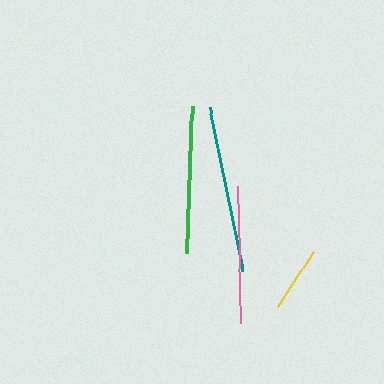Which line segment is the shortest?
The yellow line is the shortest at approximately 66 pixels.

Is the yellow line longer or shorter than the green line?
The green line is longer than the yellow line.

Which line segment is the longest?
The teal line is the longest at approximately 168 pixels.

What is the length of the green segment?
The green segment is approximately 147 pixels long.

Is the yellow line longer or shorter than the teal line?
The teal line is longer than the yellow line.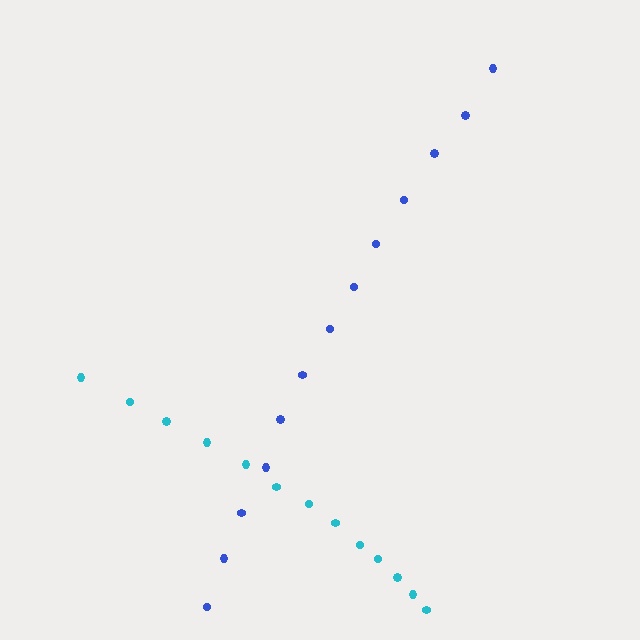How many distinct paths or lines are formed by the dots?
There are 2 distinct paths.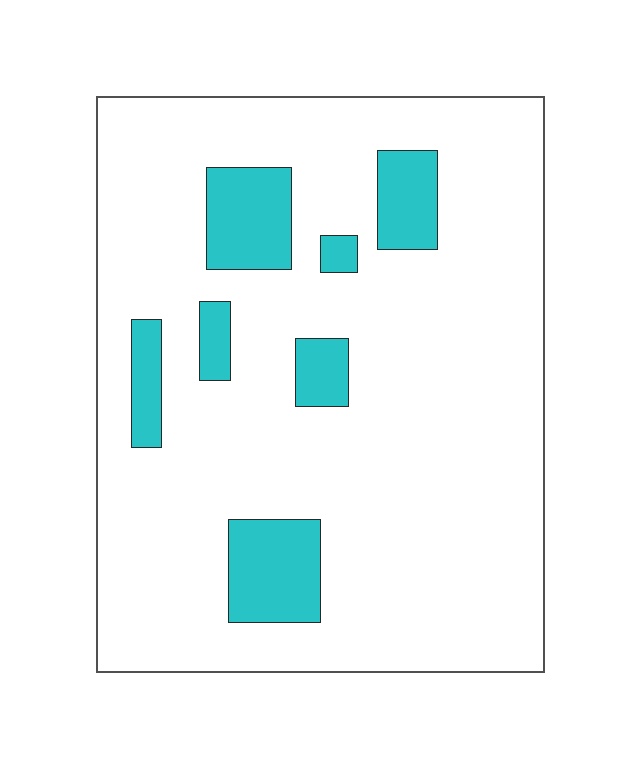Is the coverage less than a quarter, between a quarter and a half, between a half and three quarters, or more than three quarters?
Less than a quarter.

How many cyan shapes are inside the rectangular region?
7.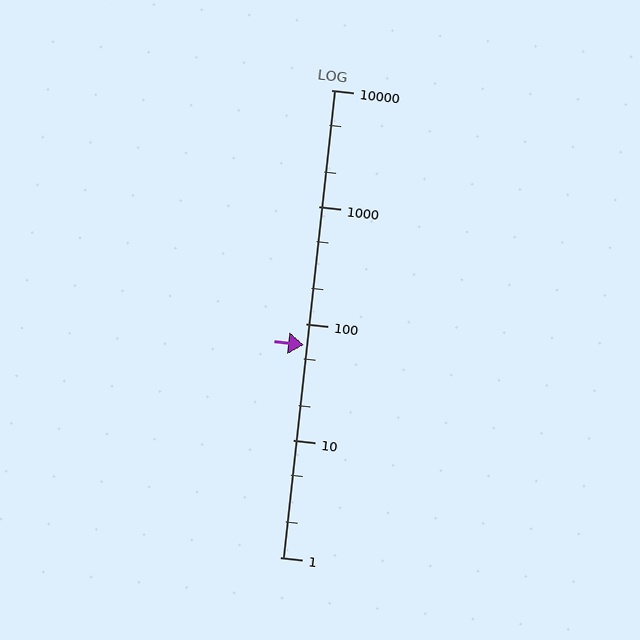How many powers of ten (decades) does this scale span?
The scale spans 4 decades, from 1 to 10000.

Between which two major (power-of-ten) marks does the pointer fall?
The pointer is between 10 and 100.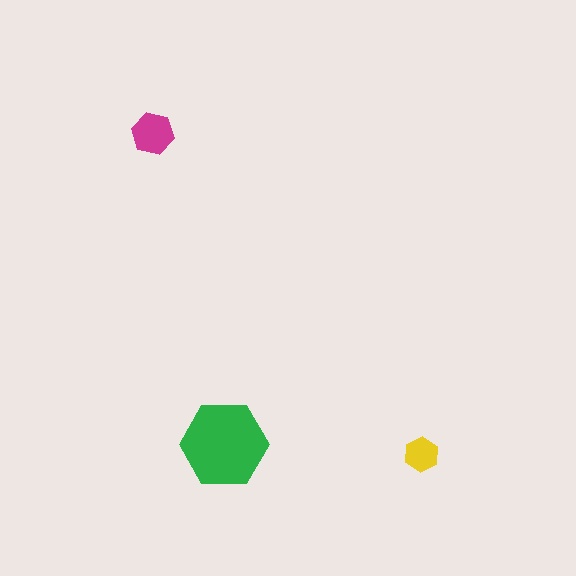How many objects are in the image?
There are 3 objects in the image.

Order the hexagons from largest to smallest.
the green one, the magenta one, the yellow one.